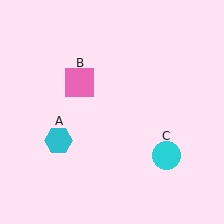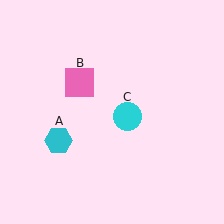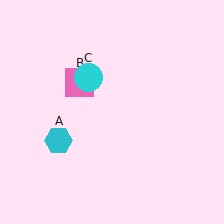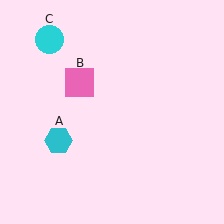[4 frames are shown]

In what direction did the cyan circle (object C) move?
The cyan circle (object C) moved up and to the left.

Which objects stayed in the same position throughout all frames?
Cyan hexagon (object A) and pink square (object B) remained stationary.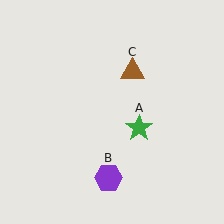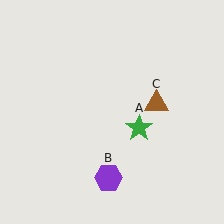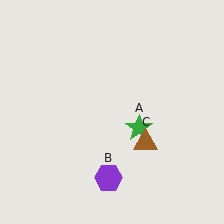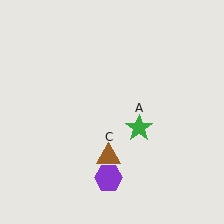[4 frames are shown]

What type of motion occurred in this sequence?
The brown triangle (object C) rotated clockwise around the center of the scene.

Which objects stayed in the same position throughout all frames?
Green star (object A) and purple hexagon (object B) remained stationary.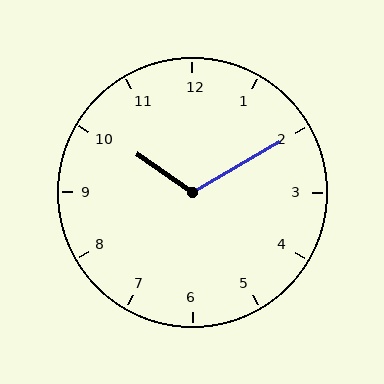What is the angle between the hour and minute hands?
Approximately 115 degrees.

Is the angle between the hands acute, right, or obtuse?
It is obtuse.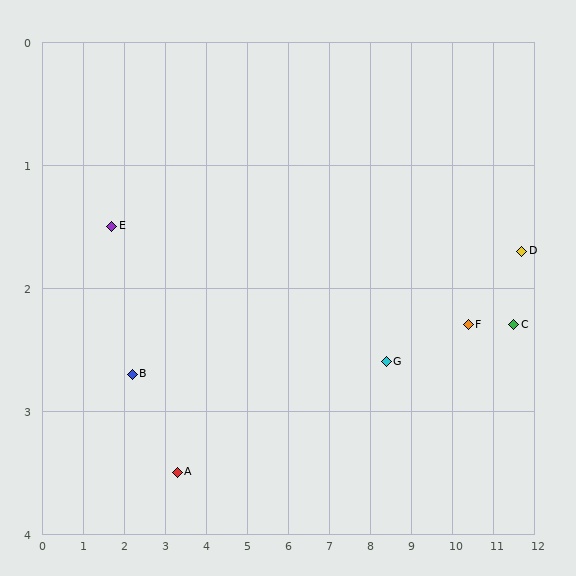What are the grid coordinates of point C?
Point C is at approximately (11.5, 2.3).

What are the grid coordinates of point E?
Point E is at approximately (1.7, 1.5).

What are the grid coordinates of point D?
Point D is at approximately (11.7, 1.7).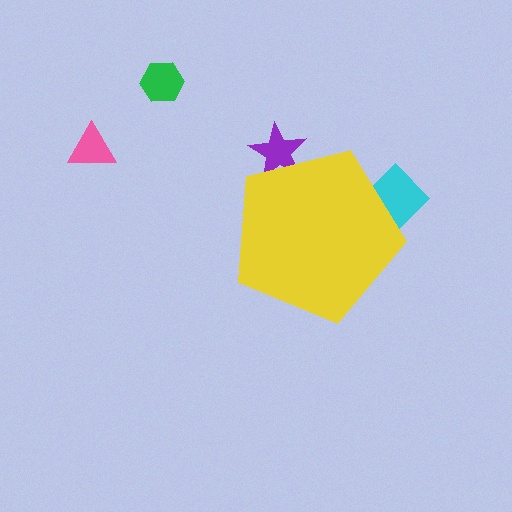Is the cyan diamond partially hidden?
Yes, the cyan diamond is partially hidden behind the yellow pentagon.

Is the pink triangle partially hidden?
No, the pink triangle is fully visible.